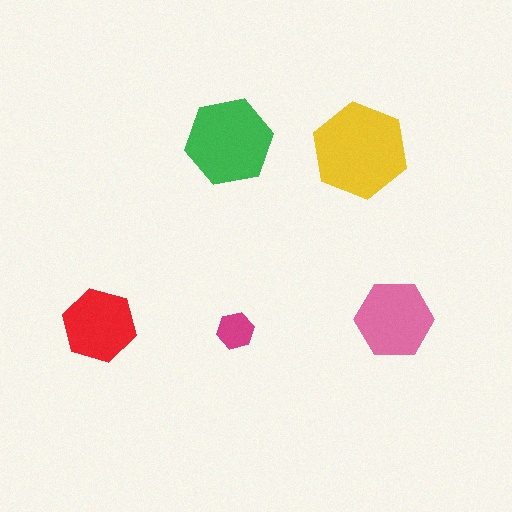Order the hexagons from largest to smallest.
the yellow one, the green one, the pink one, the red one, the magenta one.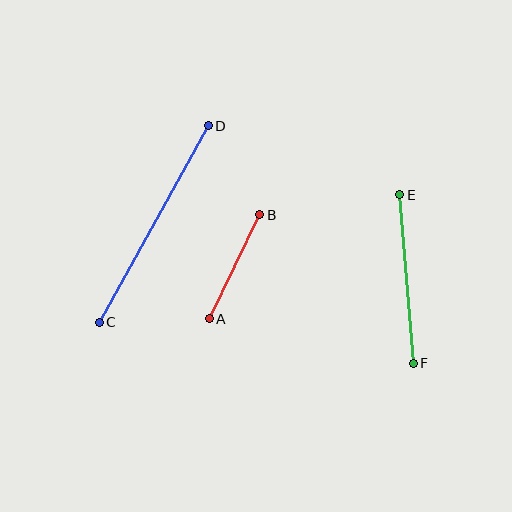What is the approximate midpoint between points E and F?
The midpoint is at approximately (406, 279) pixels.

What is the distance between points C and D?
The distance is approximately 224 pixels.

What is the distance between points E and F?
The distance is approximately 169 pixels.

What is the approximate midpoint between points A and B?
The midpoint is at approximately (235, 267) pixels.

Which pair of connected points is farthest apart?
Points C and D are farthest apart.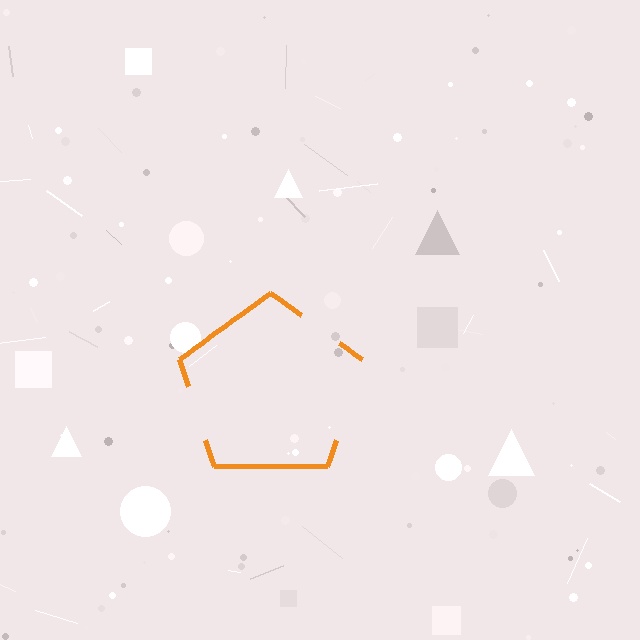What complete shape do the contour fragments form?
The contour fragments form a pentagon.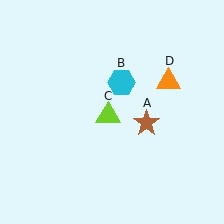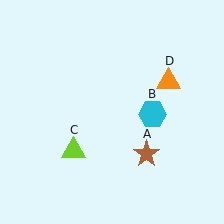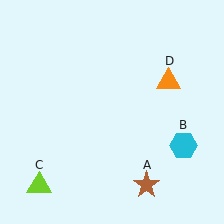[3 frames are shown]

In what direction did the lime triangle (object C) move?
The lime triangle (object C) moved down and to the left.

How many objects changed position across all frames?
3 objects changed position: brown star (object A), cyan hexagon (object B), lime triangle (object C).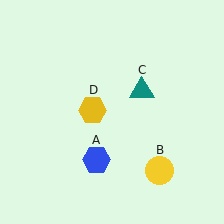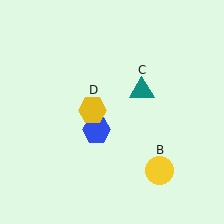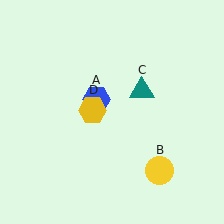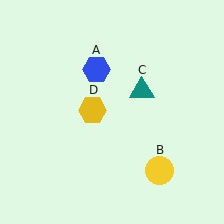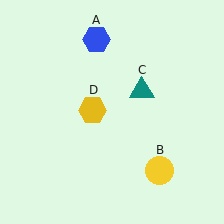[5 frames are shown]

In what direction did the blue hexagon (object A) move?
The blue hexagon (object A) moved up.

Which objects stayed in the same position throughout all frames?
Yellow circle (object B) and teal triangle (object C) and yellow hexagon (object D) remained stationary.